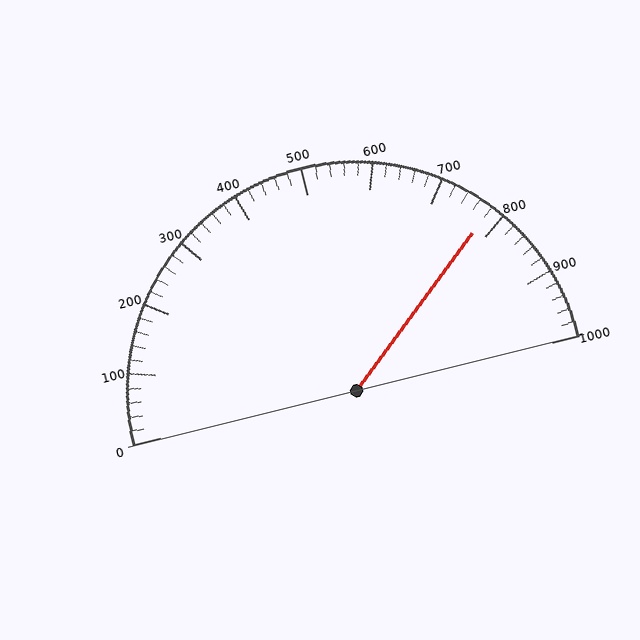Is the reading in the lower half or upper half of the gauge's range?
The reading is in the upper half of the range (0 to 1000).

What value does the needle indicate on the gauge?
The needle indicates approximately 780.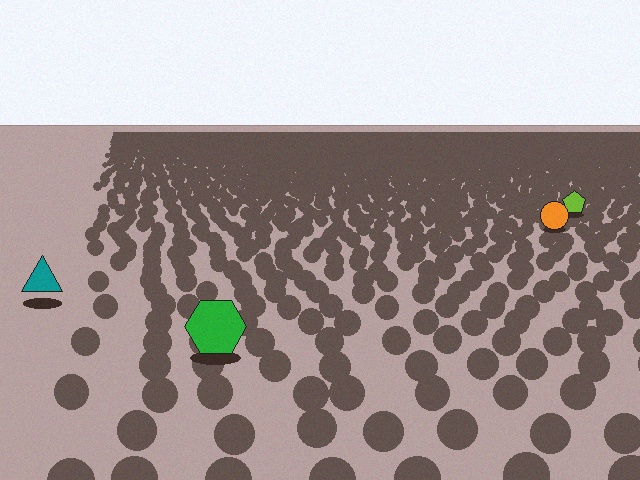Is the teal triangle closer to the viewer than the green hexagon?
No. The green hexagon is closer — you can tell from the texture gradient: the ground texture is coarser near it.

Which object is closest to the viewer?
The green hexagon is closest. The texture marks near it are larger and more spread out.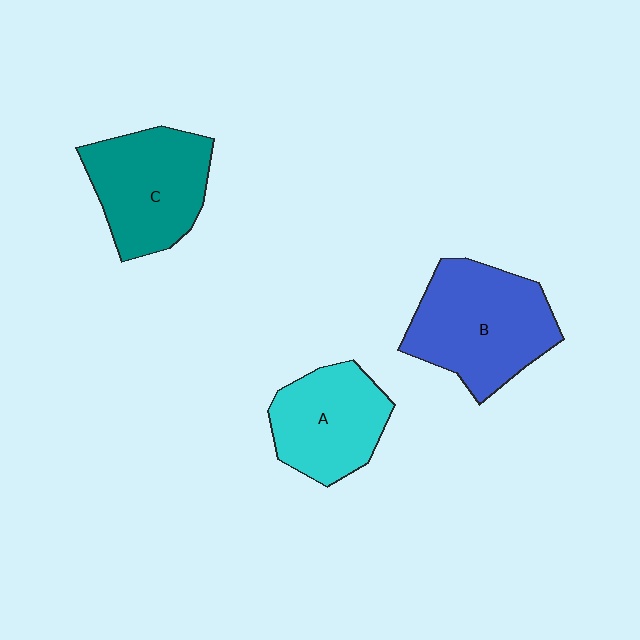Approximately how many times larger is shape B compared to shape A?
Approximately 1.3 times.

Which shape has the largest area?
Shape B (blue).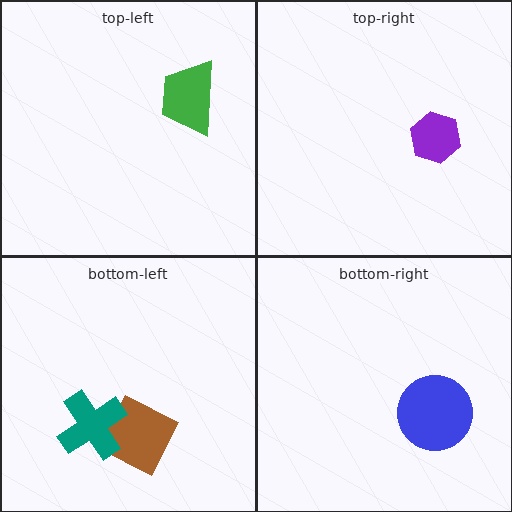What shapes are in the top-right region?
The purple hexagon.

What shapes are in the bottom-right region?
The blue circle.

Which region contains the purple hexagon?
The top-right region.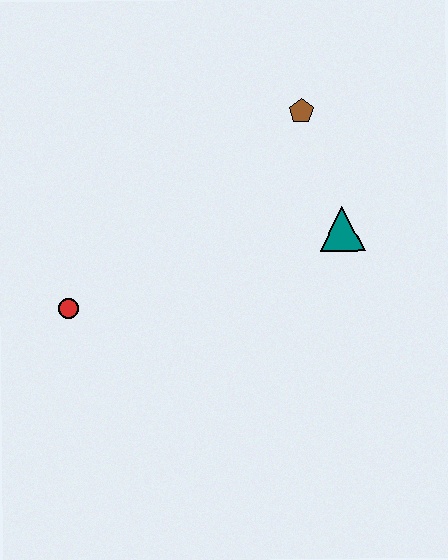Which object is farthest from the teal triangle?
The red circle is farthest from the teal triangle.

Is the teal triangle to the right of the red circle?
Yes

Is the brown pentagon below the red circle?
No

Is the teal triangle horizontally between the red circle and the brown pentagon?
No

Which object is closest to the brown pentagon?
The teal triangle is closest to the brown pentagon.